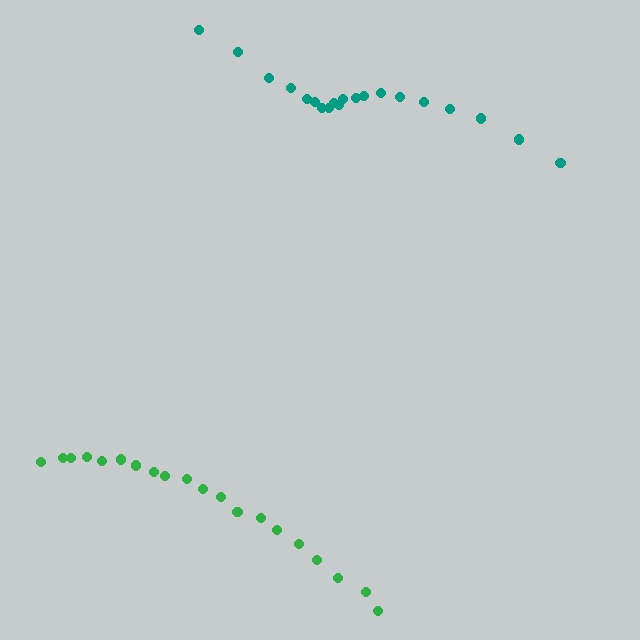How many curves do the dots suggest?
There are 2 distinct paths.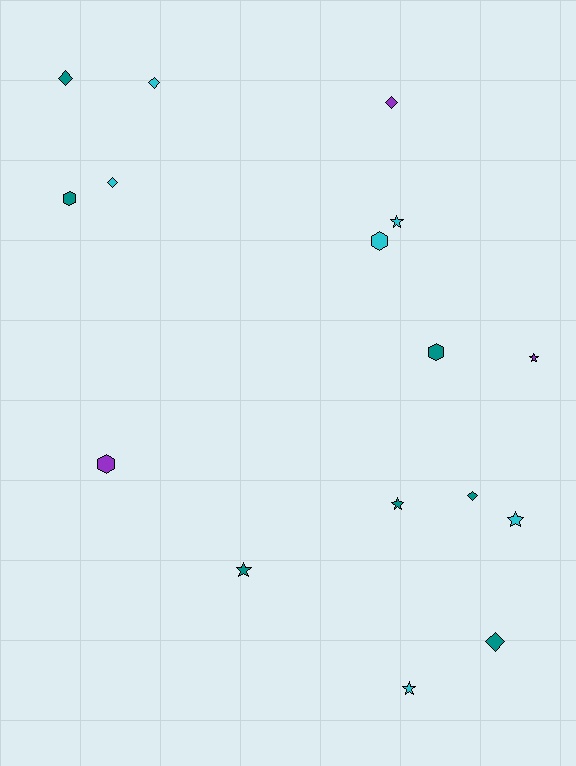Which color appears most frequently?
Teal, with 7 objects.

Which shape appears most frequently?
Diamond, with 6 objects.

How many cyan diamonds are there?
There are 2 cyan diamonds.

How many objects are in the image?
There are 16 objects.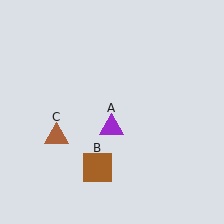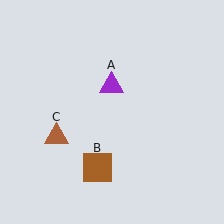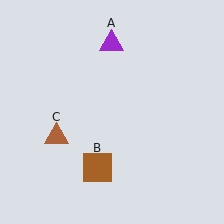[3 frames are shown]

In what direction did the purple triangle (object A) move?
The purple triangle (object A) moved up.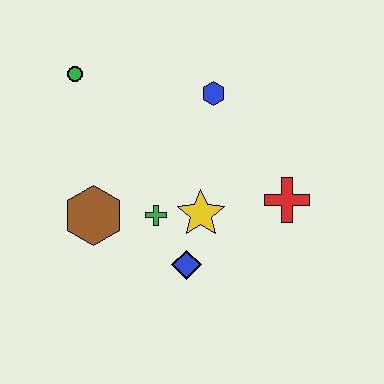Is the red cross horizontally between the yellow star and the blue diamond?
No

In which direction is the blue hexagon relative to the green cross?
The blue hexagon is above the green cross.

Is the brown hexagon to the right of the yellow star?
No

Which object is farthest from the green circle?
The red cross is farthest from the green circle.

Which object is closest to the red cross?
The yellow star is closest to the red cross.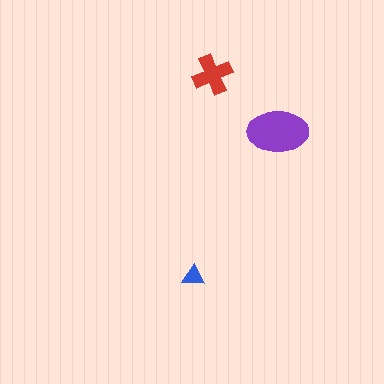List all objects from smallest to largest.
The blue triangle, the red cross, the purple ellipse.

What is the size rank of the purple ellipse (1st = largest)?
1st.